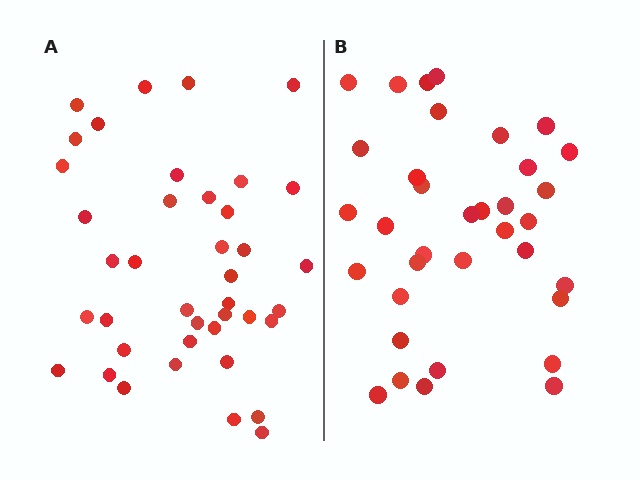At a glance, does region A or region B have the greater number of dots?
Region A (the left region) has more dots.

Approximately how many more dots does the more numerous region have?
Region A has about 5 more dots than region B.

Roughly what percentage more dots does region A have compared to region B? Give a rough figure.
About 15% more.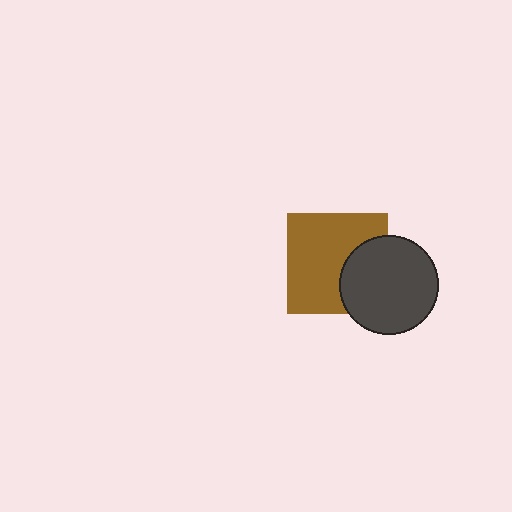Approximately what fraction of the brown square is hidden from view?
Roughly 32% of the brown square is hidden behind the dark gray circle.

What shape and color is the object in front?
The object in front is a dark gray circle.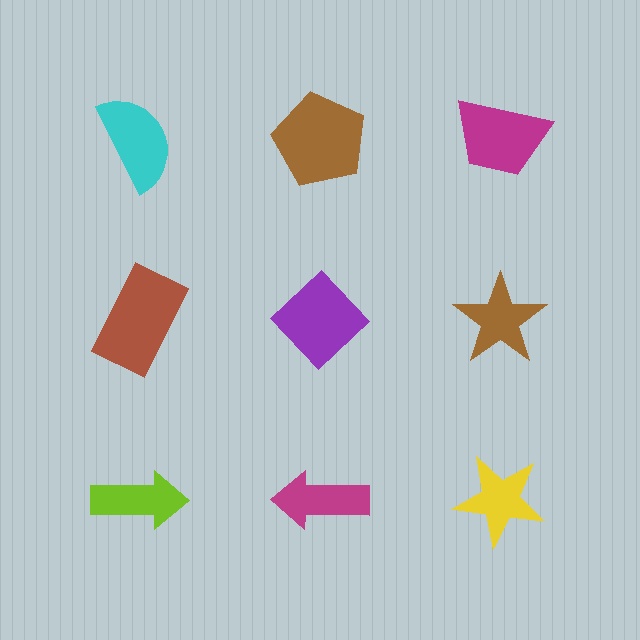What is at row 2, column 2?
A purple diamond.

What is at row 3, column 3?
A yellow star.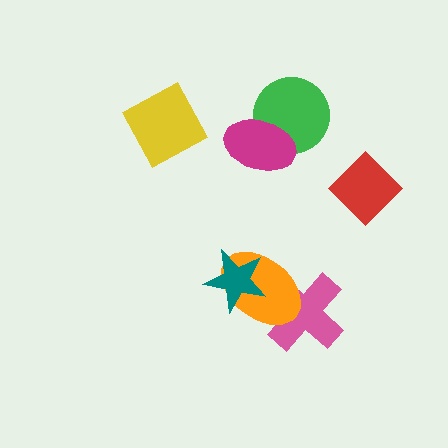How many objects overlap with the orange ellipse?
2 objects overlap with the orange ellipse.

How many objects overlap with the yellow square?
0 objects overlap with the yellow square.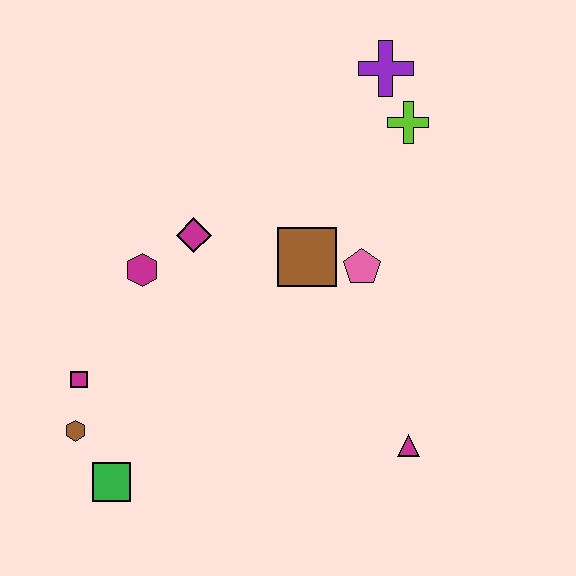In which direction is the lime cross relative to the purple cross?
The lime cross is below the purple cross.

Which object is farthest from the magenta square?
The purple cross is farthest from the magenta square.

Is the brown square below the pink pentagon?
No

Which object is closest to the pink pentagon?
The brown square is closest to the pink pentagon.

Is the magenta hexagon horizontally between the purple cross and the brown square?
No